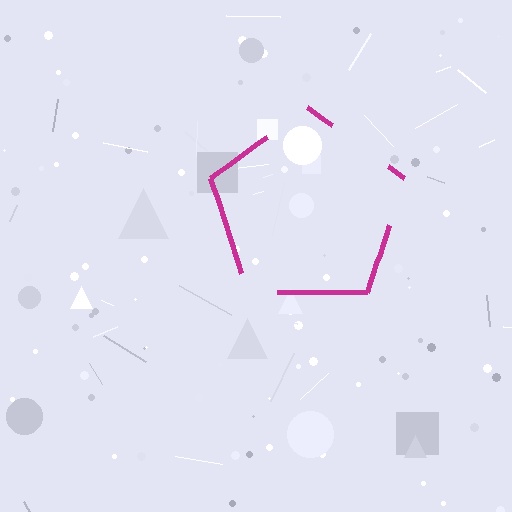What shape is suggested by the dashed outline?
The dashed outline suggests a pentagon.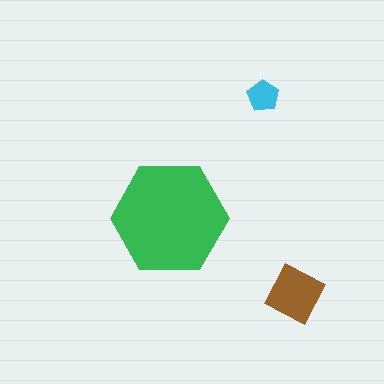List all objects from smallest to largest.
The cyan pentagon, the brown square, the green hexagon.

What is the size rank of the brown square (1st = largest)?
2nd.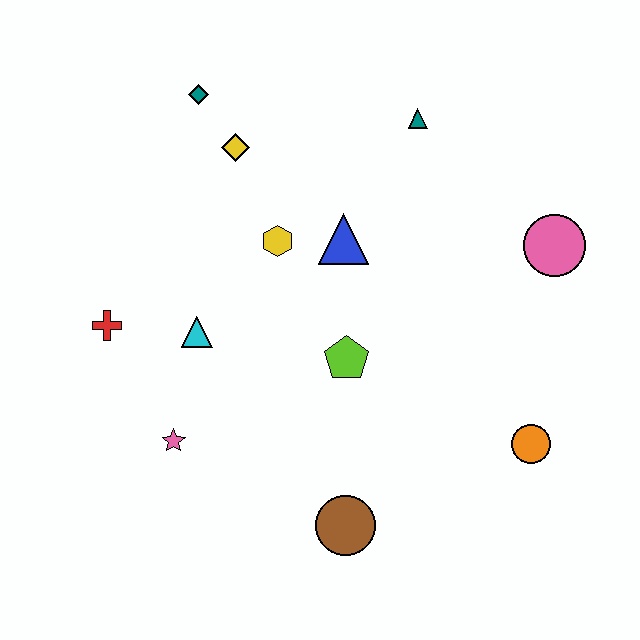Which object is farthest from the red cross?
The pink circle is farthest from the red cross.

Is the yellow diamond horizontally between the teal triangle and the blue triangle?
No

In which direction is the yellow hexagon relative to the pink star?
The yellow hexagon is above the pink star.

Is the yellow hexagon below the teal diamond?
Yes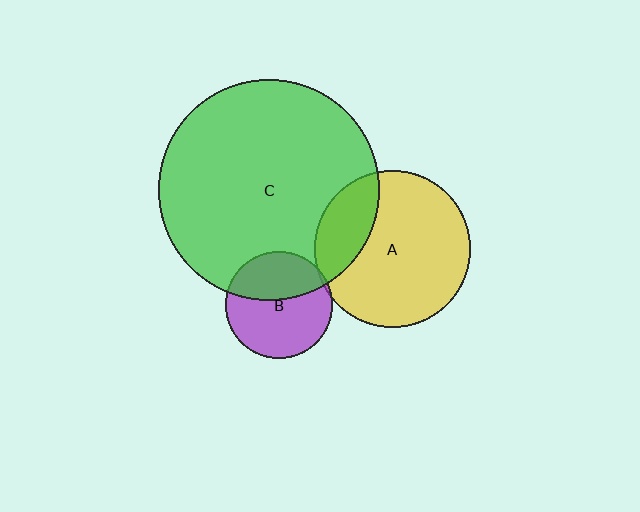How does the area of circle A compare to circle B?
Approximately 2.1 times.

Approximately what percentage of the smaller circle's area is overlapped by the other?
Approximately 5%.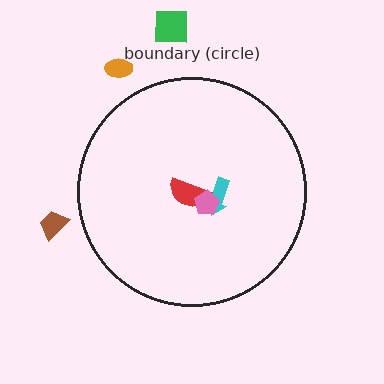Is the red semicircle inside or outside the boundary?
Inside.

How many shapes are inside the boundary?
3 inside, 3 outside.